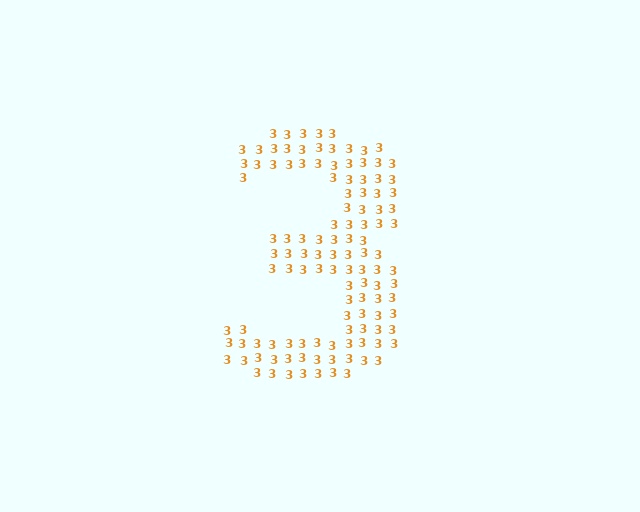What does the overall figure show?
The overall figure shows the digit 3.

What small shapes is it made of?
It is made of small digit 3's.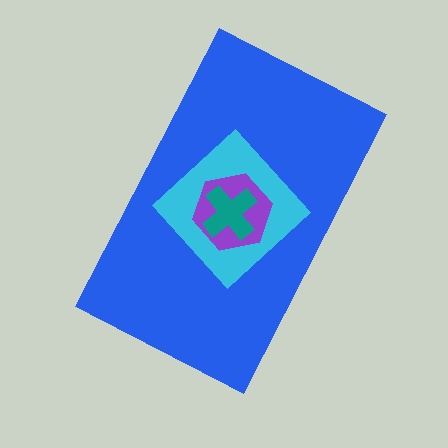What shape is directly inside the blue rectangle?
The cyan diamond.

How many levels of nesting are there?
4.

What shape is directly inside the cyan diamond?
The purple hexagon.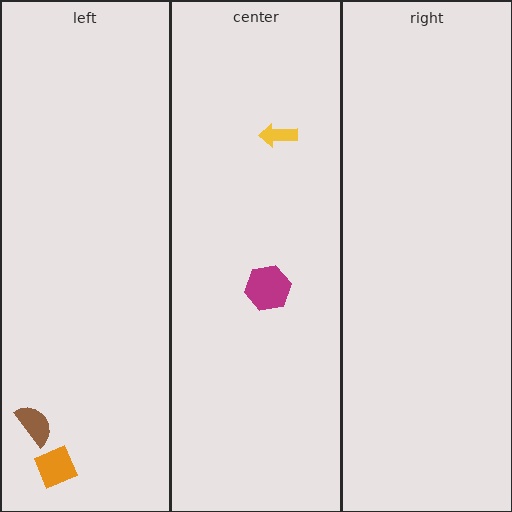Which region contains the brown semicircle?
The left region.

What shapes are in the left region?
The orange diamond, the brown semicircle.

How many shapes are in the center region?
2.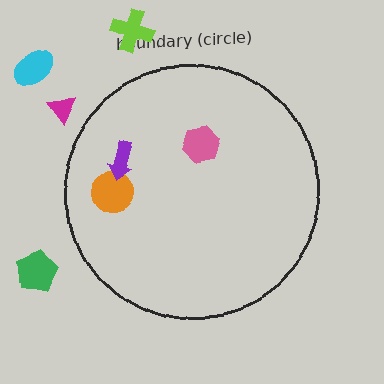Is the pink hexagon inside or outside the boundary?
Inside.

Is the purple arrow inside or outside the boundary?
Inside.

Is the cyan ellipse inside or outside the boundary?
Outside.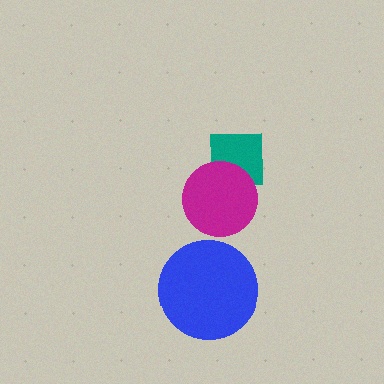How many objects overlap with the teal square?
1 object overlaps with the teal square.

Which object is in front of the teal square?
The magenta circle is in front of the teal square.